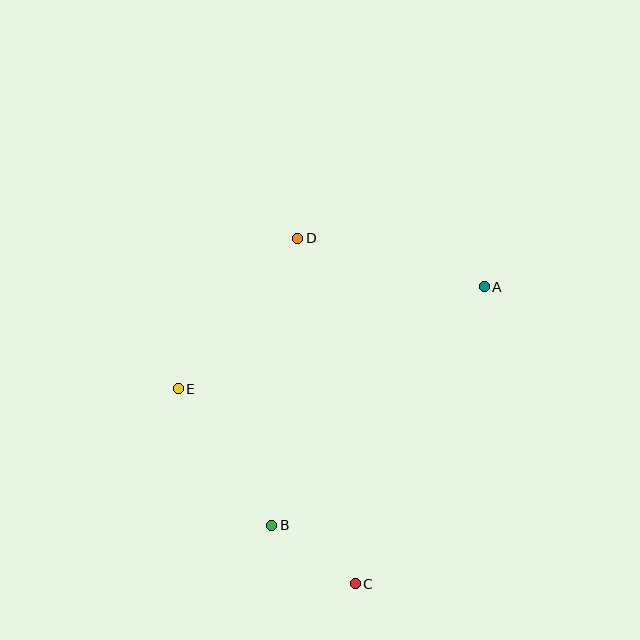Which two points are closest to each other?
Points B and C are closest to each other.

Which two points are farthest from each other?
Points C and D are farthest from each other.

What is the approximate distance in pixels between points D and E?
The distance between D and E is approximately 193 pixels.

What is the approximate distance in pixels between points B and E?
The distance between B and E is approximately 165 pixels.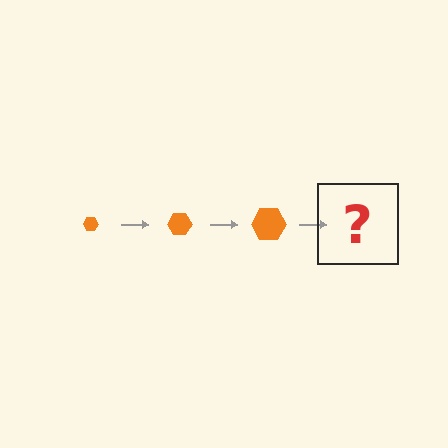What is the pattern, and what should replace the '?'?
The pattern is that the hexagon gets progressively larger each step. The '?' should be an orange hexagon, larger than the previous one.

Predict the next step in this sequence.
The next step is an orange hexagon, larger than the previous one.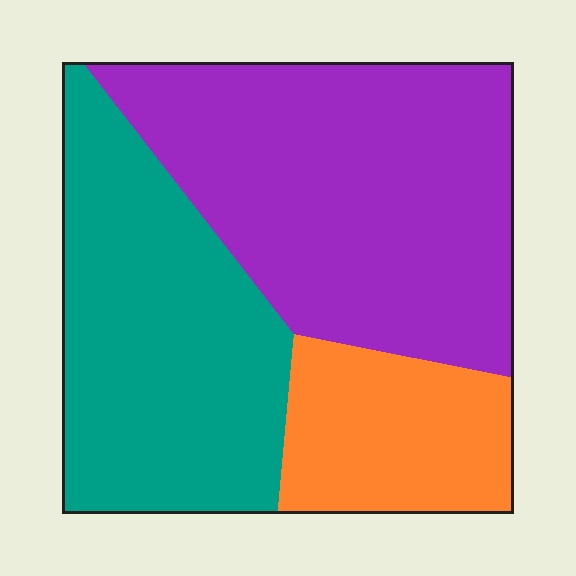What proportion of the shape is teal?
Teal takes up between a third and a half of the shape.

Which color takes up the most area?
Purple, at roughly 45%.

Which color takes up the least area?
Orange, at roughly 20%.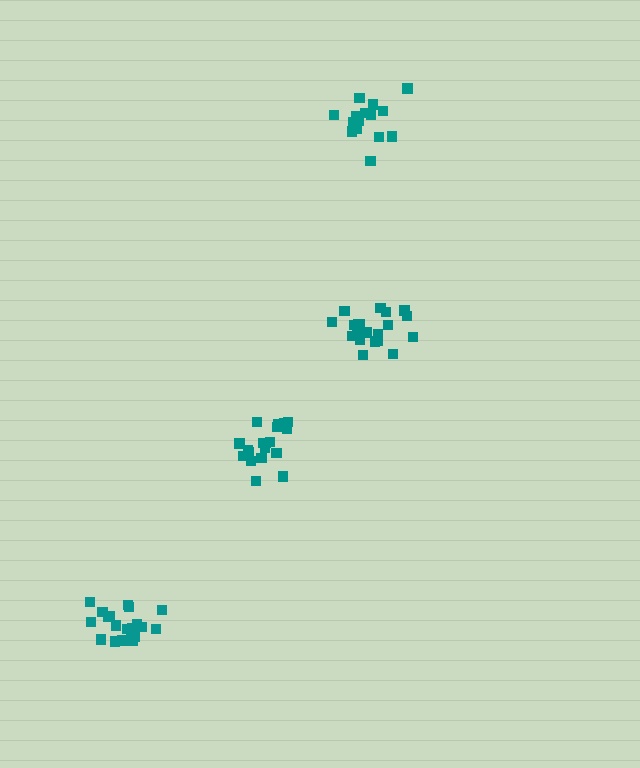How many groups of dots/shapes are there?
There are 4 groups.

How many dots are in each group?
Group 1: 15 dots, Group 2: 21 dots, Group 3: 19 dots, Group 4: 21 dots (76 total).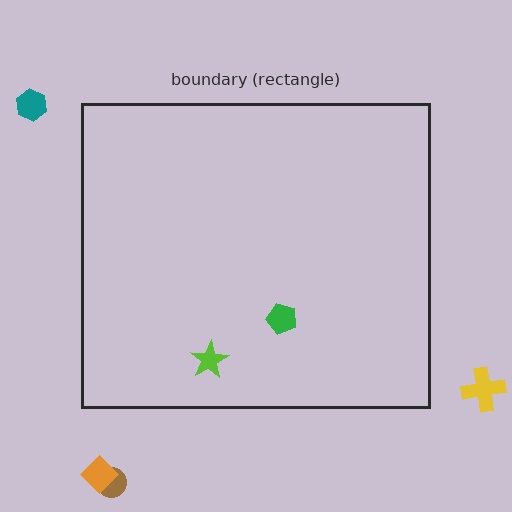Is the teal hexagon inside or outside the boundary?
Outside.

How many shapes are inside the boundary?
2 inside, 4 outside.